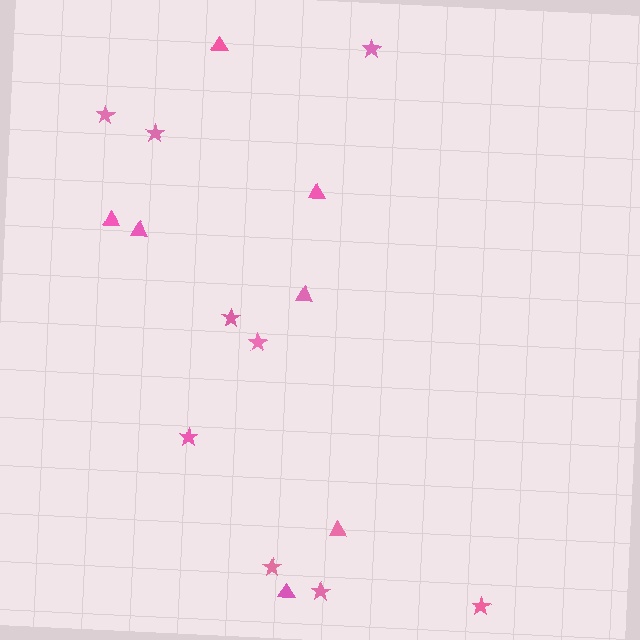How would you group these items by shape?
There are 2 groups: one group of stars (9) and one group of triangles (7).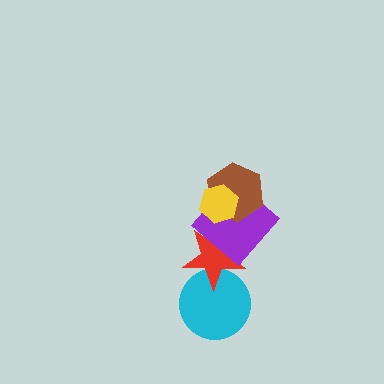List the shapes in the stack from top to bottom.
From top to bottom: the yellow hexagon, the brown hexagon, the purple diamond, the red star, the cyan circle.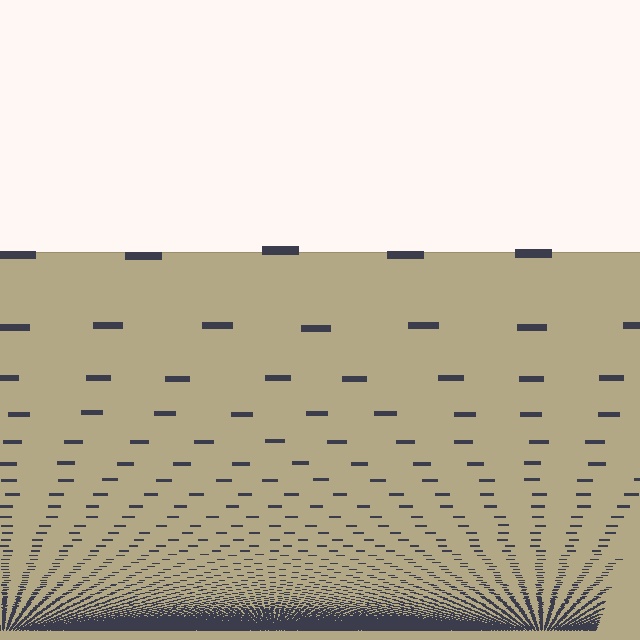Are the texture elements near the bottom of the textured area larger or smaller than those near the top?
Smaller. The gradient is inverted — elements near the bottom are smaller and denser.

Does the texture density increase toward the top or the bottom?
Density increases toward the bottom.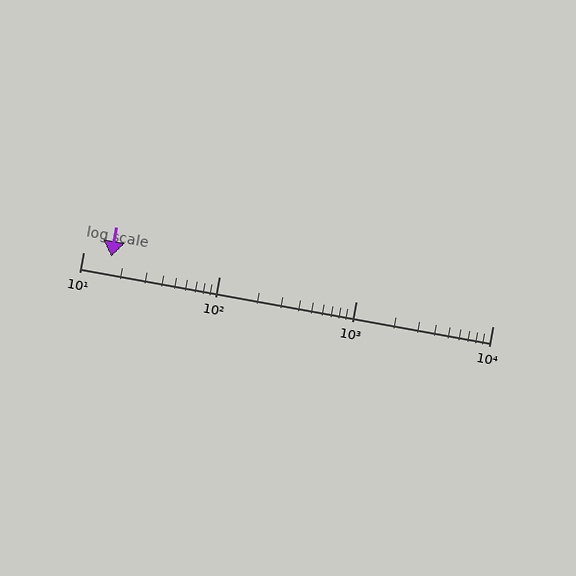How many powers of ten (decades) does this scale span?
The scale spans 3 decades, from 10 to 10000.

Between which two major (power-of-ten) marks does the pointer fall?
The pointer is between 10 and 100.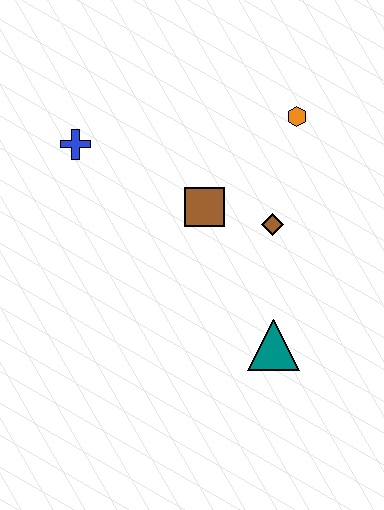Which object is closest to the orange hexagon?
The brown diamond is closest to the orange hexagon.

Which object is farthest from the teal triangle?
The blue cross is farthest from the teal triangle.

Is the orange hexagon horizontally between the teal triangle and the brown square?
No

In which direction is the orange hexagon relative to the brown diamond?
The orange hexagon is above the brown diamond.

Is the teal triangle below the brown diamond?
Yes